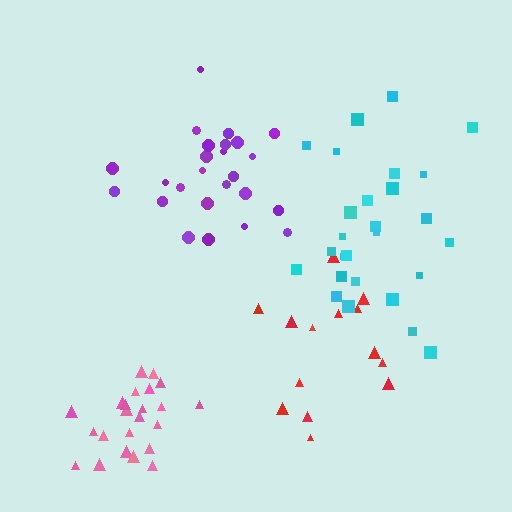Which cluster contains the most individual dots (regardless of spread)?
Cyan (27).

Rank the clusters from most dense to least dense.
pink, purple, cyan, red.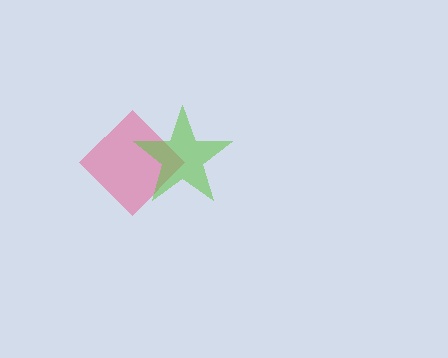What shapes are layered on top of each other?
The layered shapes are: a pink diamond, a lime star.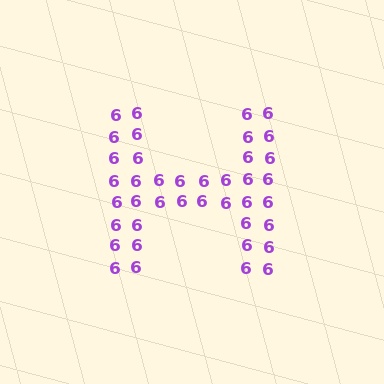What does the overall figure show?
The overall figure shows the letter H.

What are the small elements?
The small elements are digit 6's.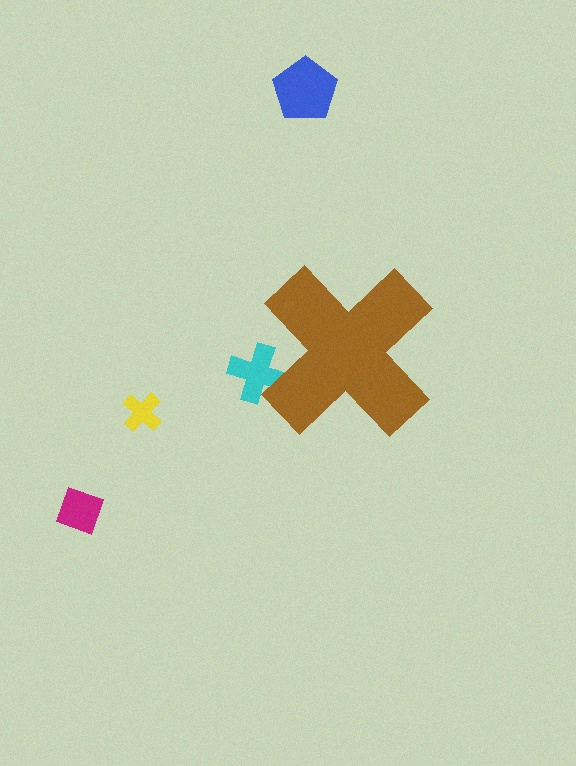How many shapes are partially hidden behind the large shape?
1 shape is partially hidden.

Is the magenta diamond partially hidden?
No, the magenta diamond is fully visible.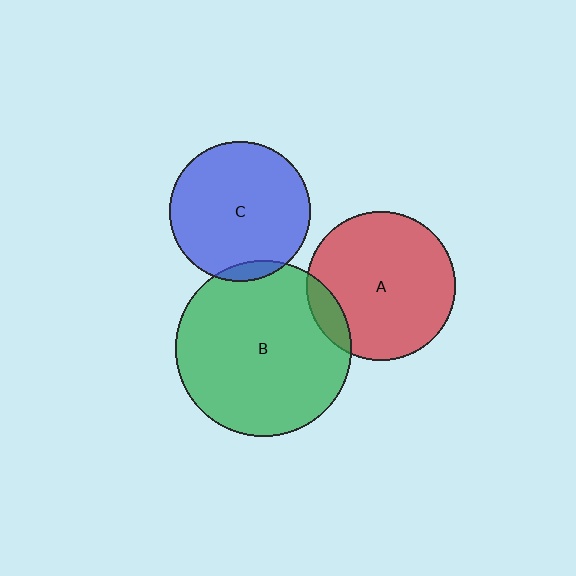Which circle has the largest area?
Circle B (green).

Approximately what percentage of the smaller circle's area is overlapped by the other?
Approximately 5%.